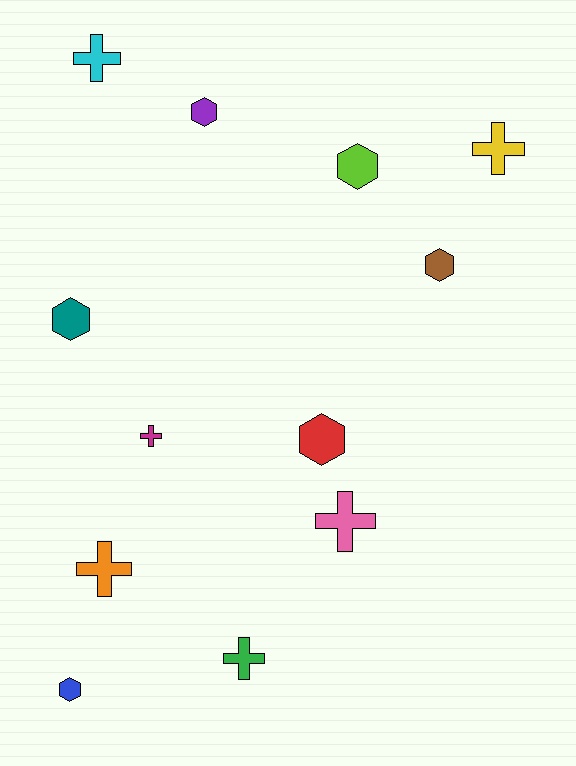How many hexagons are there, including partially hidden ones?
There are 6 hexagons.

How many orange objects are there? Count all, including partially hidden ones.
There is 1 orange object.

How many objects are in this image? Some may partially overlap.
There are 12 objects.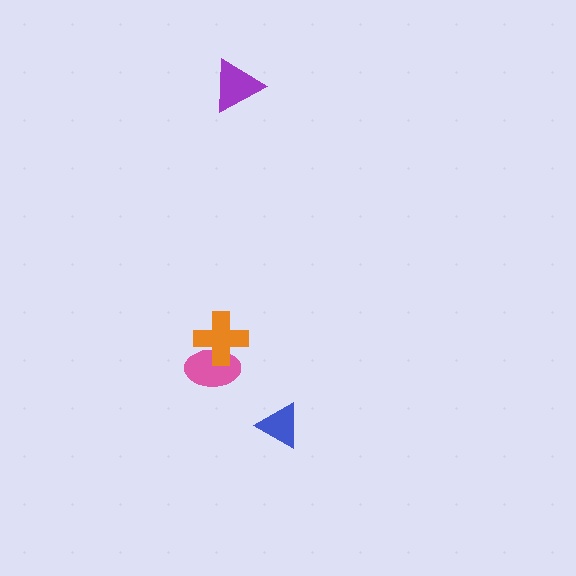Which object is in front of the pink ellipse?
The orange cross is in front of the pink ellipse.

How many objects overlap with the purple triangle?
0 objects overlap with the purple triangle.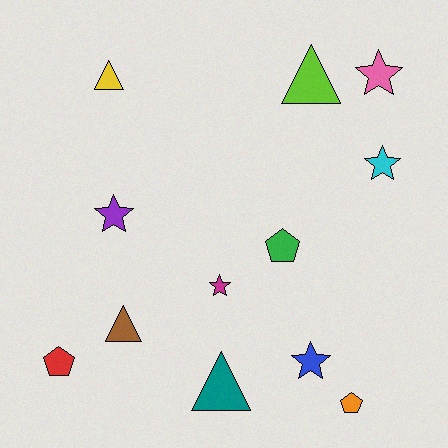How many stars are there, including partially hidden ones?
There are 5 stars.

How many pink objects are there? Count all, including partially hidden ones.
There is 1 pink object.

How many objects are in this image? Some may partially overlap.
There are 12 objects.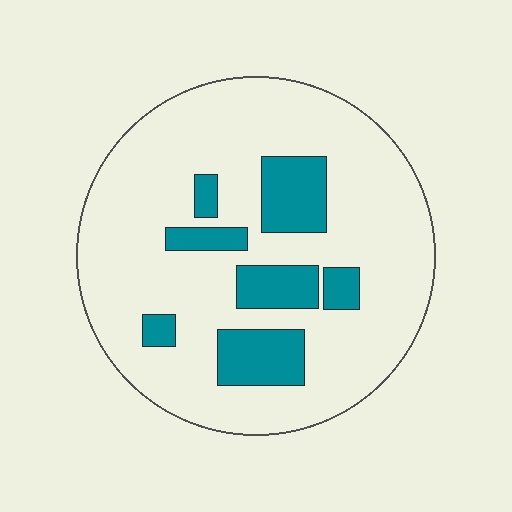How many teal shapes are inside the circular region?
7.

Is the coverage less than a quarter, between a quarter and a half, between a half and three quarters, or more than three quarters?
Less than a quarter.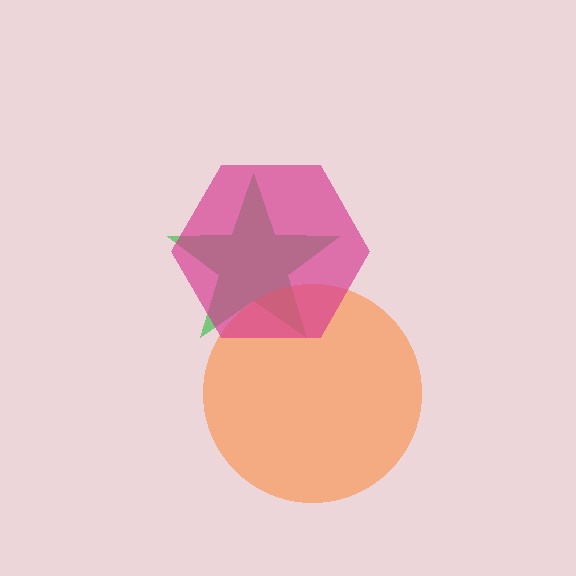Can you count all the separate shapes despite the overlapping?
Yes, there are 3 separate shapes.